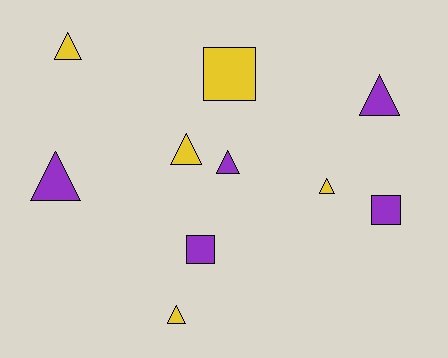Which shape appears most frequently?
Triangle, with 7 objects.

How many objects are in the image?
There are 10 objects.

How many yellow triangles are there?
There are 4 yellow triangles.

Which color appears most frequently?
Yellow, with 5 objects.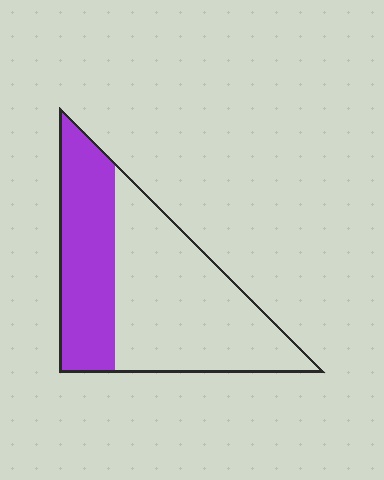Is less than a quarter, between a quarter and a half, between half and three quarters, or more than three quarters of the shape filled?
Between a quarter and a half.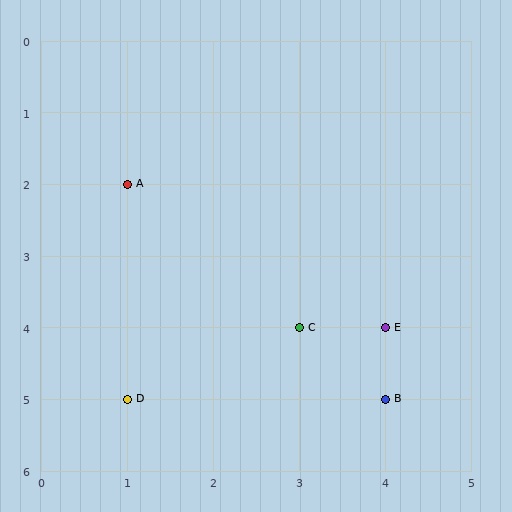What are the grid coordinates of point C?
Point C is at grid coordinates (3, 4).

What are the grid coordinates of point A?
Point A is at grid coordinates (1, 2).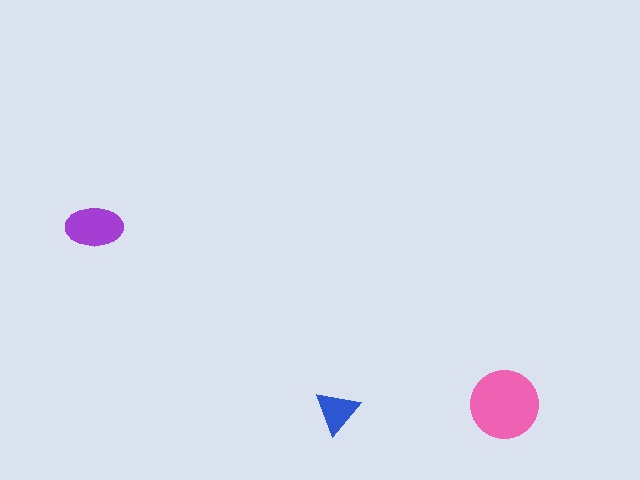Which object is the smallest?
The blue triangle.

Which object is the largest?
The pink circle.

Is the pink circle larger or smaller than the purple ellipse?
Larger.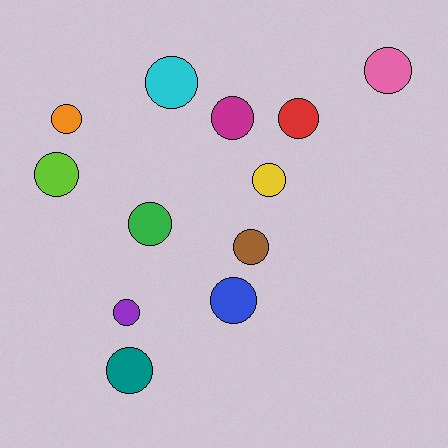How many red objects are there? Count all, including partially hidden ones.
There is 1 red object.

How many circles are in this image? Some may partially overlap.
There are 12 circles.